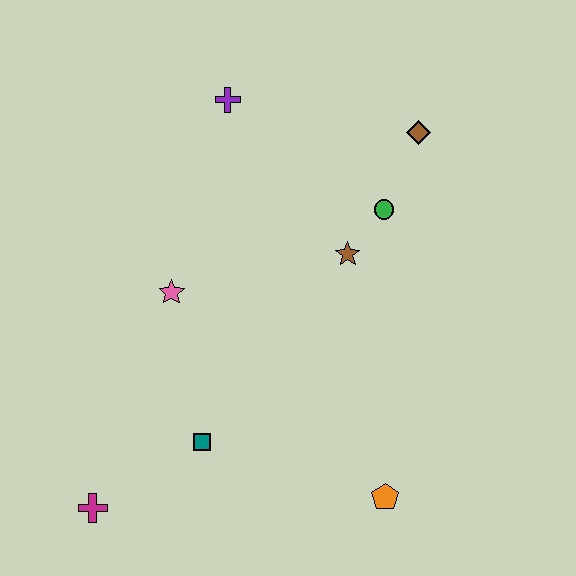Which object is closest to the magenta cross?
The teal square is closest to the magenta cross.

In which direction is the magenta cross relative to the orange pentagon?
The magenta cross is to the left of the orange pentagon.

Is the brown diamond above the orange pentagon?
Yes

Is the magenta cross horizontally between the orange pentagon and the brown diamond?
No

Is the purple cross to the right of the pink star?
Yes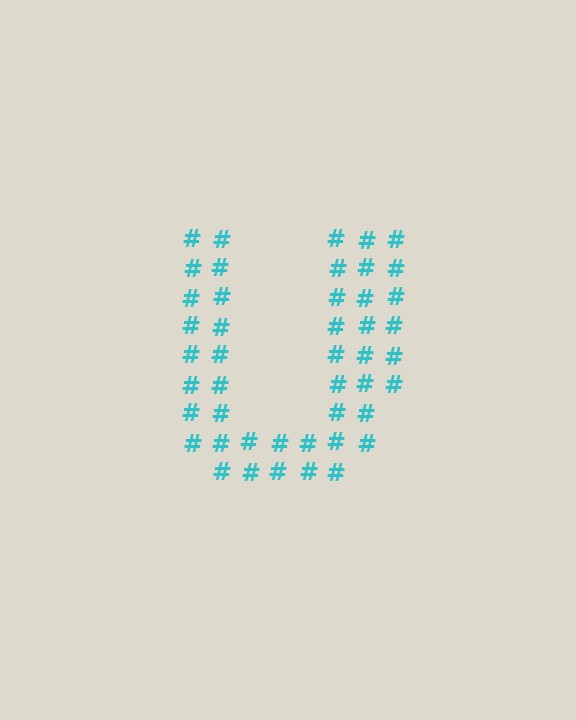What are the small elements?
The small elements are hash symbols.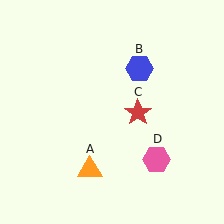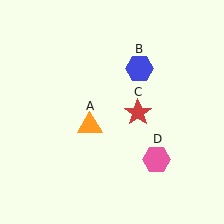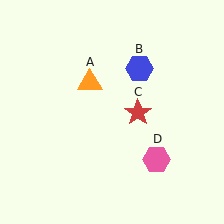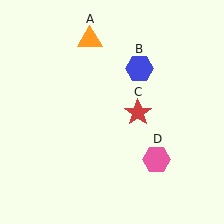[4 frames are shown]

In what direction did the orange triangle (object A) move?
The orange triangle (object A) moved up.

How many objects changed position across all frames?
1 object changed position: orange triangle (object A).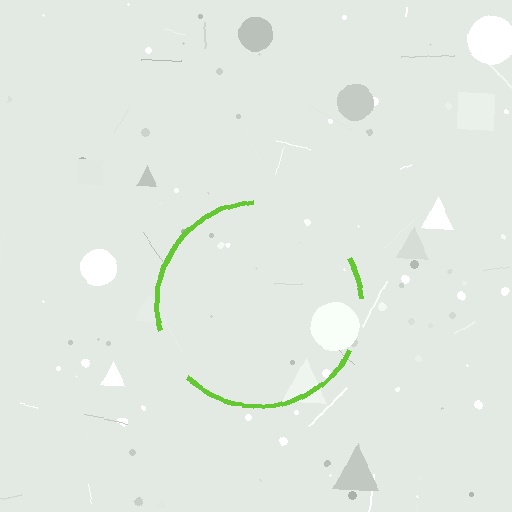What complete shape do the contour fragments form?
The contour fragments form a circle.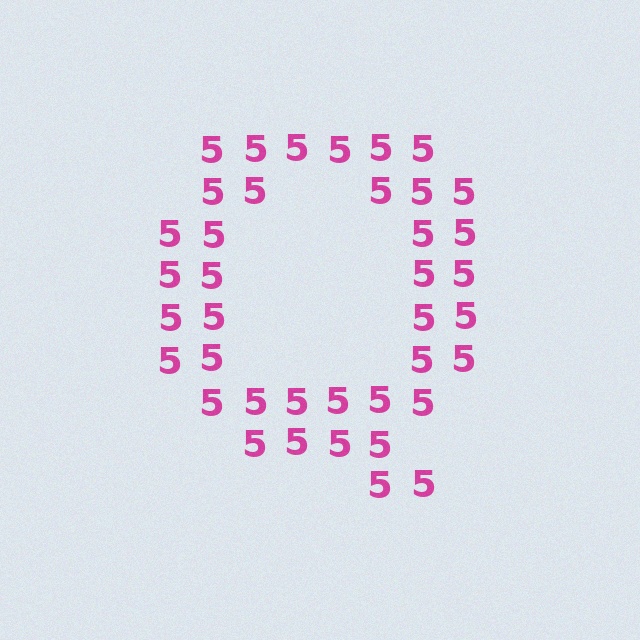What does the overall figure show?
The overall figure shows the letter Q.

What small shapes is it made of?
It is made of small digit 5's.